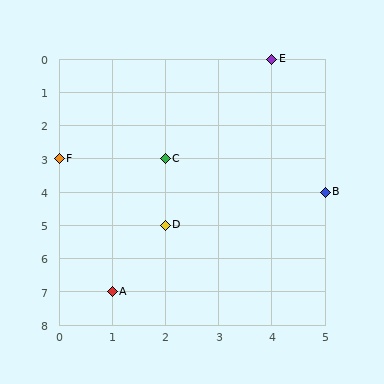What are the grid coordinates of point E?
Point E is at grid coordinates (4, 0).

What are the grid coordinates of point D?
Point D is at grid coordinates (2, 5).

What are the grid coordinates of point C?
Point C is at grid coordinates (2, 3).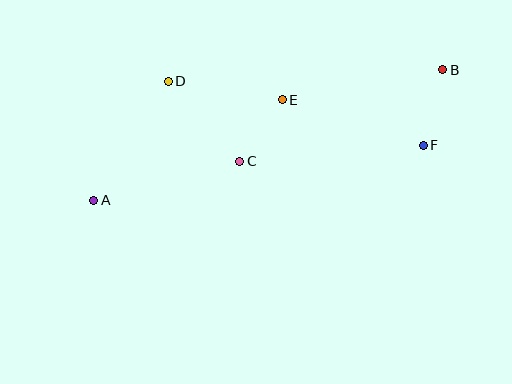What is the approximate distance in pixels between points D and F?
The distance between D and F is approximately 263 pixels.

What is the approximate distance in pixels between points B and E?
The distance between B and E is approximately 164 pixels.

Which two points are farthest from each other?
Points A and B are farthest from each other.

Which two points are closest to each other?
Points C and E are closest to each other.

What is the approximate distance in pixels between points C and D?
The distance between C and D is approximately 107 pixels.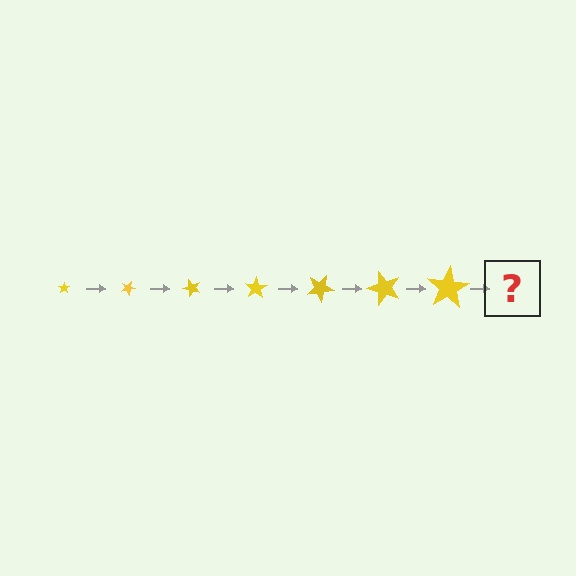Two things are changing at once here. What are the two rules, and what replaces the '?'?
The two rules are that the star grows larger each step and it rotates 25 degrees each step. The '?' should be a star, larger than the previous one and rotated 175 degrees from the start.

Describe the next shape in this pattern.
It should be a star, larger than the previous one and rotated 175 degrees from the start.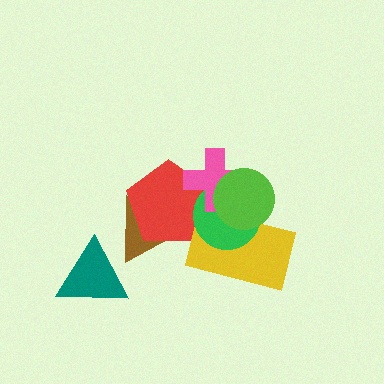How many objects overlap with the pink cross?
3 objects overlap with the pink cross.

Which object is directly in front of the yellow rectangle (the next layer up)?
The green circle is directly in front of the yellow rectangle.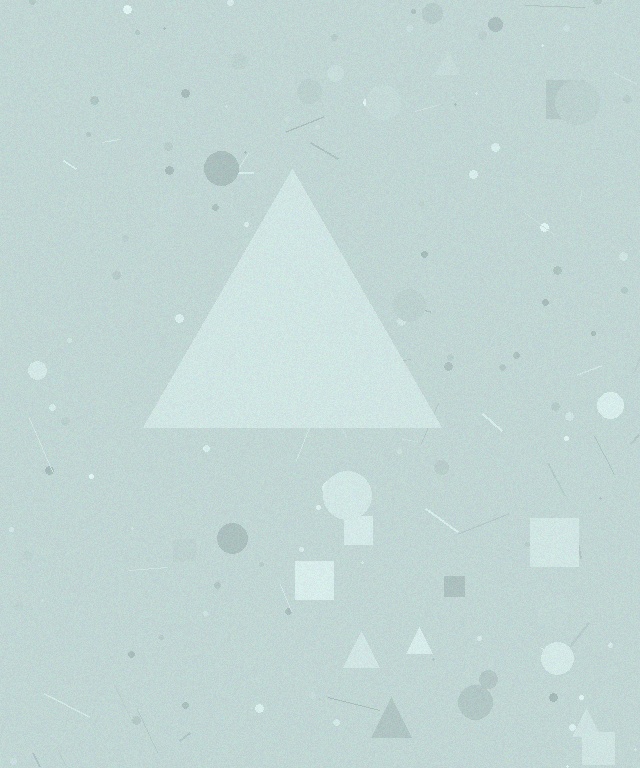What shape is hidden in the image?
A triangle is hidden in the image.